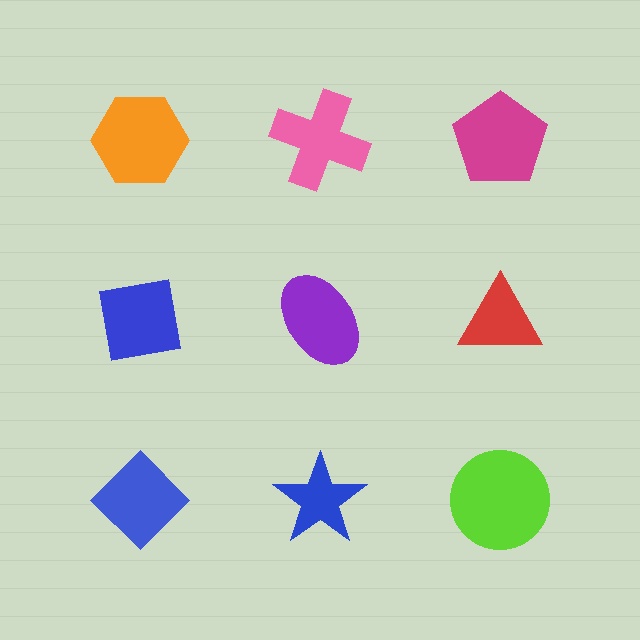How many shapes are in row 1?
3 shapes.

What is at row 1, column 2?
A pink cross.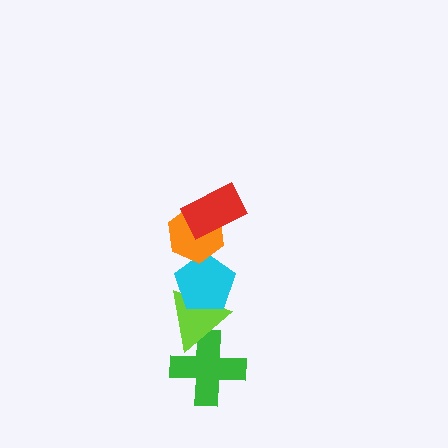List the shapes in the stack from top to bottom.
From top to bottom: the red rectangle, the orange hexagon, the cyan pentagon, the lime triangle, the green cross.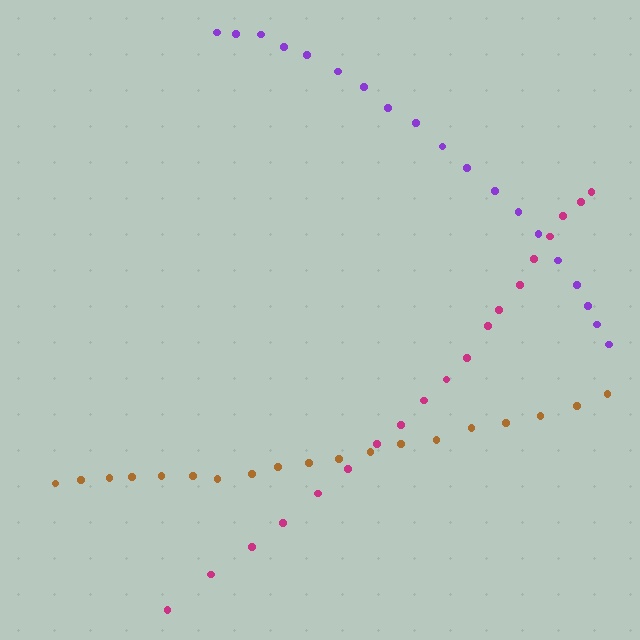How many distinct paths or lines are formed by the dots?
There are 3 distinct paths.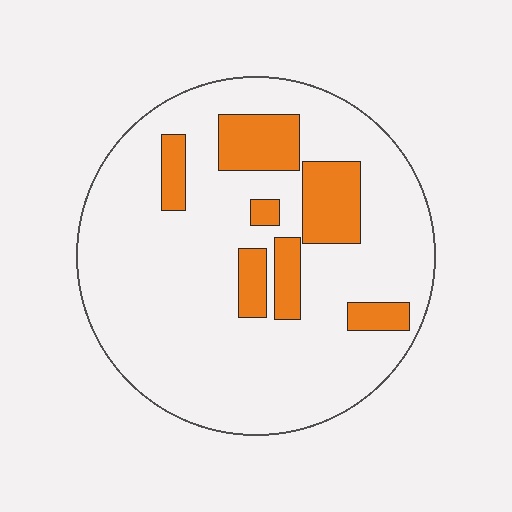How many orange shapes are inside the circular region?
7.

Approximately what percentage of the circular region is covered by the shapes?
Approximately 20%.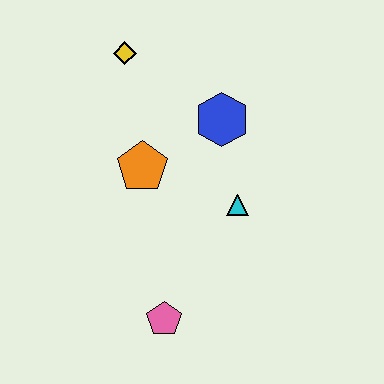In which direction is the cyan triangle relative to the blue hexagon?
The cyan triangle is below the blue hexagon.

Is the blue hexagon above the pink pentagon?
Yes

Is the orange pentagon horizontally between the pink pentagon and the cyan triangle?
No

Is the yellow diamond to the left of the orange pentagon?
Yes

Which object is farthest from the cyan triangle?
The yellow diamond is farthest from the cyan triangle.